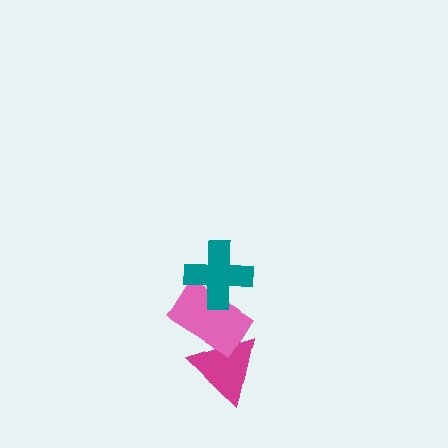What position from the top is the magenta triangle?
The magenta triangle is 3rd from the top.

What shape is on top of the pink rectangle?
The teal cross is on top of the pink rectangle.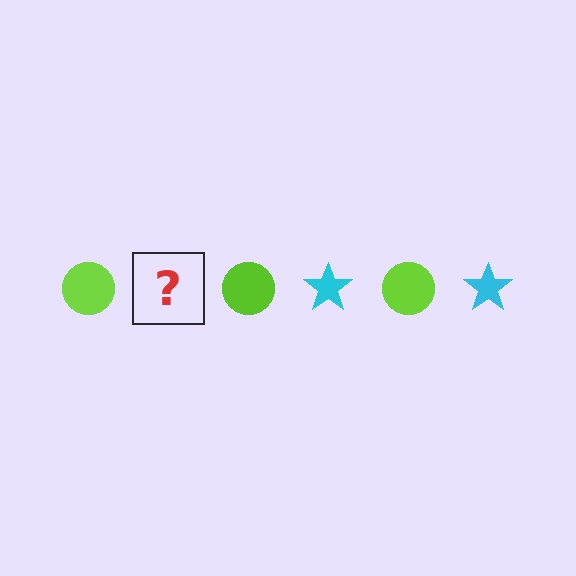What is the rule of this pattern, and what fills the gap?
The rule is that the pattern alternates between lime circle and cyan star. The gap should be filled with a cyan star.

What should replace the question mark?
The question mark should be replaced with a cyan star.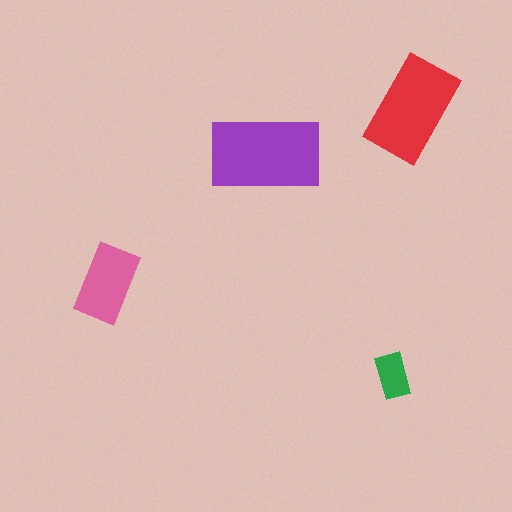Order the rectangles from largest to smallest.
the purple one, the red one, the pink one, the green one.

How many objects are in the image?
There are 4 objects in the image.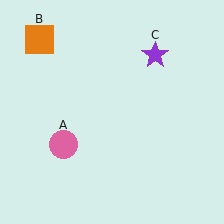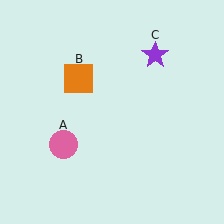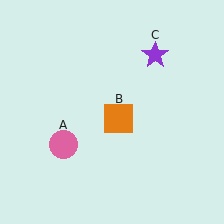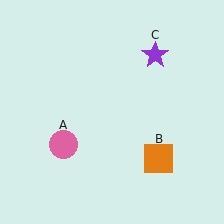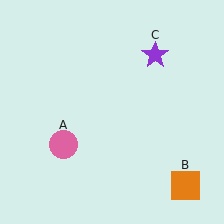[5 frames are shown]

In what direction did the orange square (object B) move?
The orange square (object B) moved down and to the right.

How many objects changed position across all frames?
1 object changed position: orange square (object B).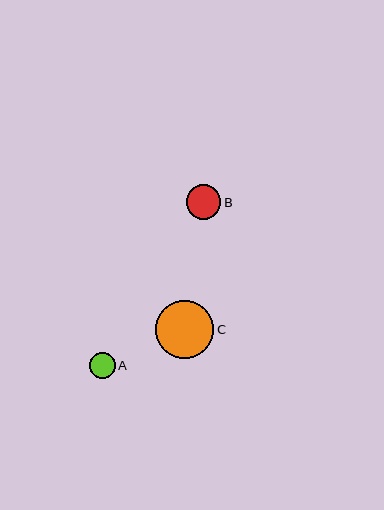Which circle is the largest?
Circle C is the largest with a size of approximately 58 pixels.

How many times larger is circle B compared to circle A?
Circle B is approximately 1.3 times the size of circle A.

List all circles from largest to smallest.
From largest to smallest: C, B, A.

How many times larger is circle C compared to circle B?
Circle C is approximately 1.7 times the size of circle B.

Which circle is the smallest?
Circle A is the smallest with a size of approximately 25 pixels.